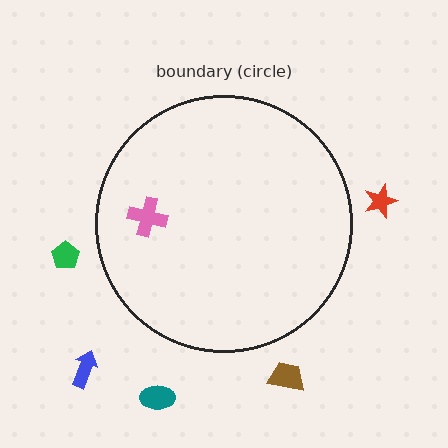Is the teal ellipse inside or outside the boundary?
Outside.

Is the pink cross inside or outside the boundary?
Inside.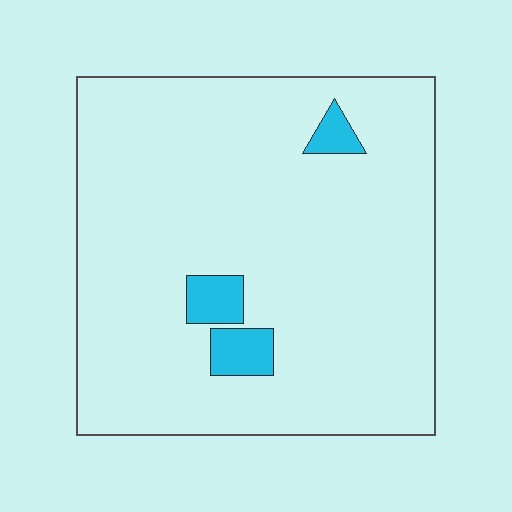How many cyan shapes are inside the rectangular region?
3.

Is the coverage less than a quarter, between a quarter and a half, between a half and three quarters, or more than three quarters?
Less than a quarter.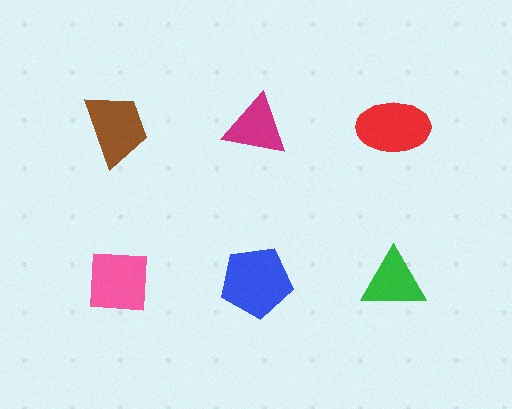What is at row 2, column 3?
A green triangle.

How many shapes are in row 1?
3 shapes.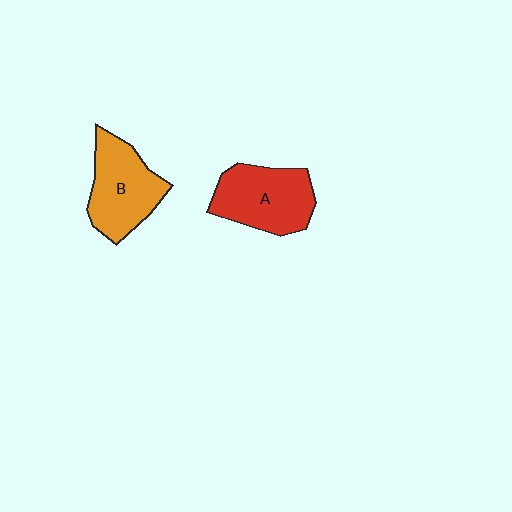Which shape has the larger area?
Shape A (red).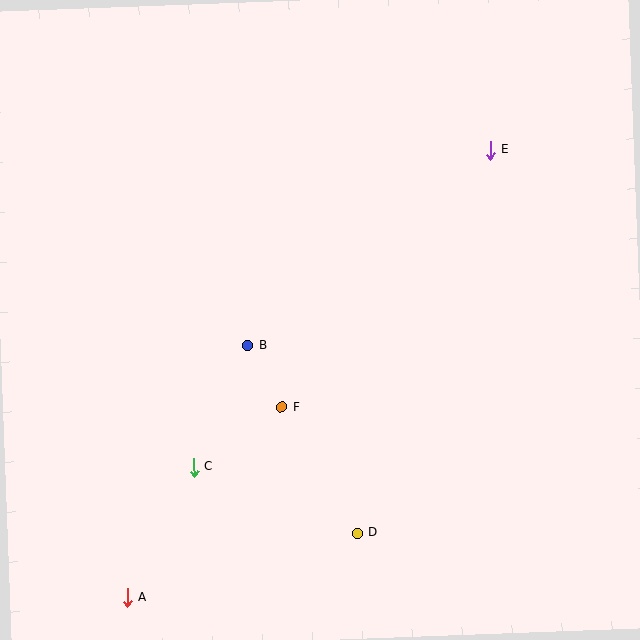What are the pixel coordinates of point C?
Point C is at (194, 467).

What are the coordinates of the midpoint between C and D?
The midpoint between C and D is at (275, 500).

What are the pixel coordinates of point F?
Point F is at (282, 407).